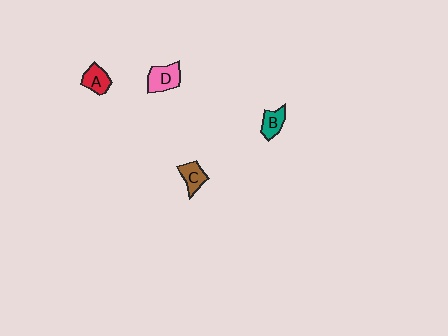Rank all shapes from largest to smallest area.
From largest to smallest: D (pink), A (red), C (brown), B (teal).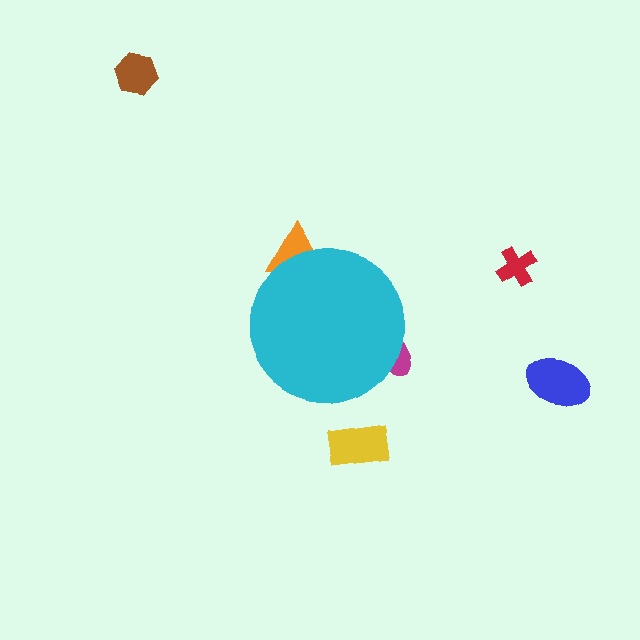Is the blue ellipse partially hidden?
No, the blue ellipse is fully visible.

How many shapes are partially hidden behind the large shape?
2 shapes are partially hidden.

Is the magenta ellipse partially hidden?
Yes, the magenta ellipse is partially hidden behind the cyan circle.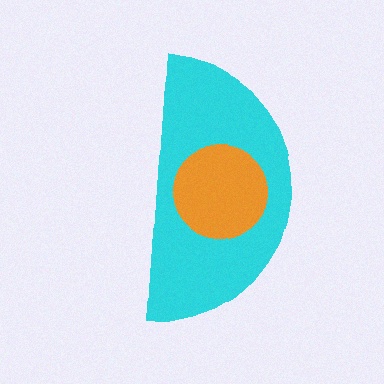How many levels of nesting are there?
2.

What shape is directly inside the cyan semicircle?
The orange circle.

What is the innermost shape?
The orange circle.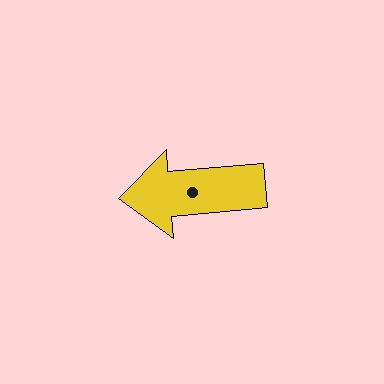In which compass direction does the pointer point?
West.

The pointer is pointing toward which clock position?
Roughly 9 o'clock.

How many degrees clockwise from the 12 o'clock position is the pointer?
Approximately 265 degrees.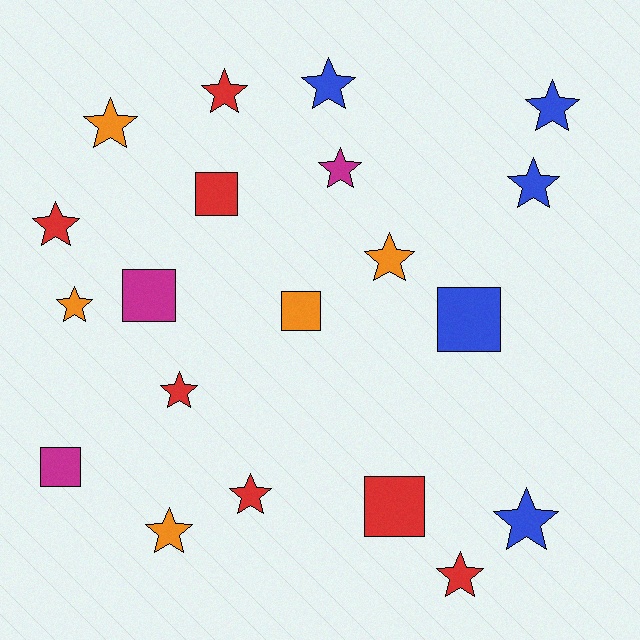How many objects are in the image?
There are 20 objects.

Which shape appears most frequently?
Star, with 14 objects.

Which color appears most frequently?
Red, with 7 objects.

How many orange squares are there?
There is 1 orange square.